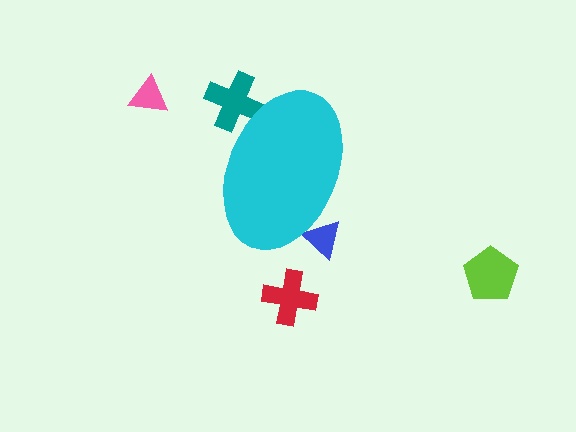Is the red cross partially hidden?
No, the red cross is fully visible.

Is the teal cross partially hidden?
Yes, the teal cross is partially hidden behind the cyan ellipse.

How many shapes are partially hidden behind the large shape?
2 shapes are partially hidden.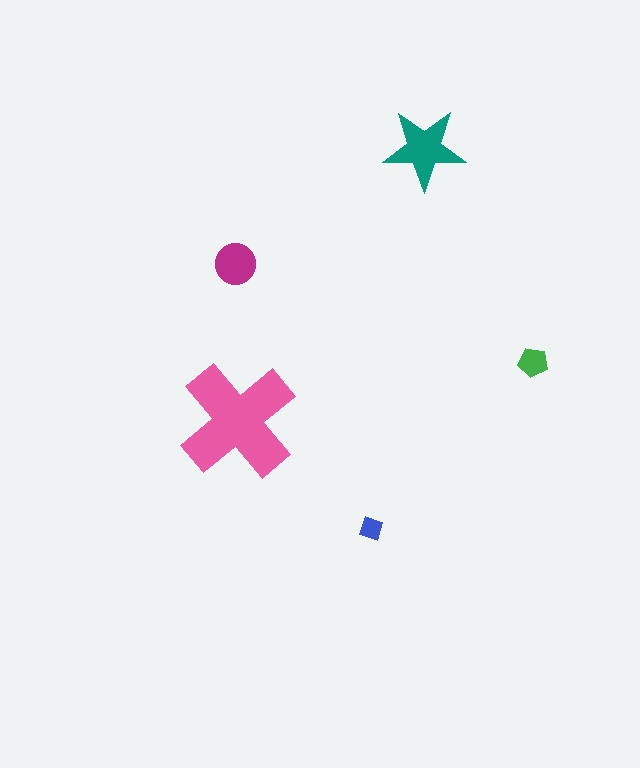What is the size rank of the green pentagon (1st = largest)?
4th.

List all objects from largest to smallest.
The pink cross, the teal star, the magenta circle, the green pentagon, the blue diamond.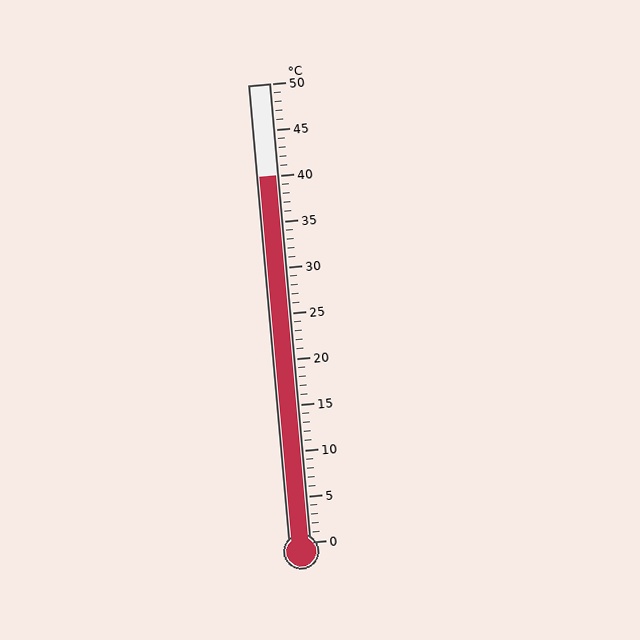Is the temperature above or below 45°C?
The temperature is below 45°C.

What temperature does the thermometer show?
The thermometer shows approximately 40°C.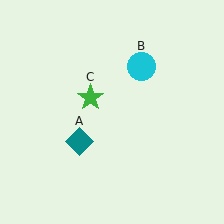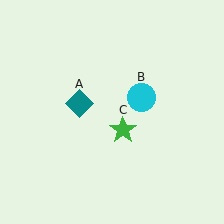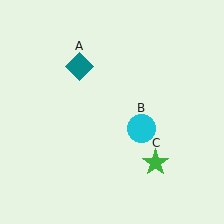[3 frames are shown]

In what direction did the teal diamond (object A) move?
The teal diamond (object A) moved up.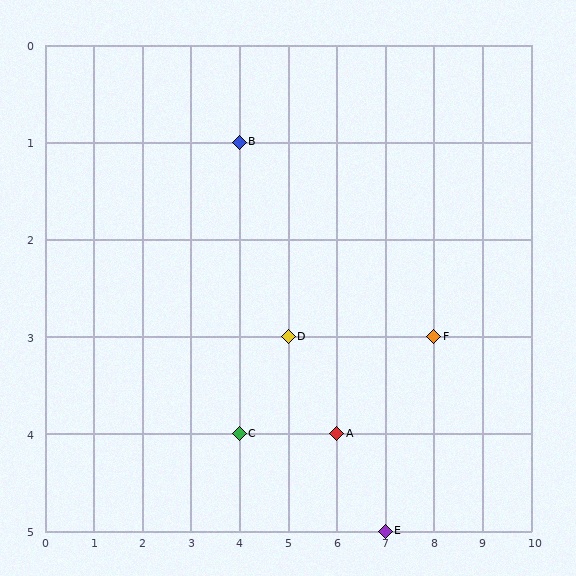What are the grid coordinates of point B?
Point B is at grid coordinates (4, 1).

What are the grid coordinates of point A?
Point A is at grid coordinates (6, 4).